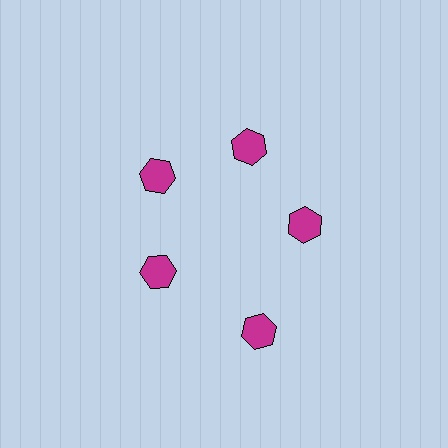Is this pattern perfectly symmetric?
No. The 5 magenta hexagons are arranged in a ring, but one element near the 5 o'clock position is pushed outward from the center, breaking the 5-fold rotational symmetry.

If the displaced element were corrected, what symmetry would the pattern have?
It would have 5-fold rotational symmetry — the pattern would map onto itself every 72 degrees.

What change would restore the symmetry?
The symmetry would be restored by moving it inward, back onto the ring so that all 5 hexagons sit at equal angles and equal distance from the center.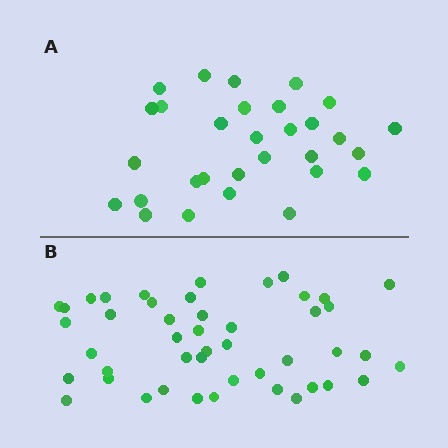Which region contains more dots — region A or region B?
Region B (the bottom region) has more dots.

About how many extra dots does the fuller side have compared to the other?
Region B has approximately 15 more dots than region A.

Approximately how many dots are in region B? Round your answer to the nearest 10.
About 50 dots. (The exact count is 46, which rounds to 50.)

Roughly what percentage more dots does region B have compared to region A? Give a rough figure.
About 55% more.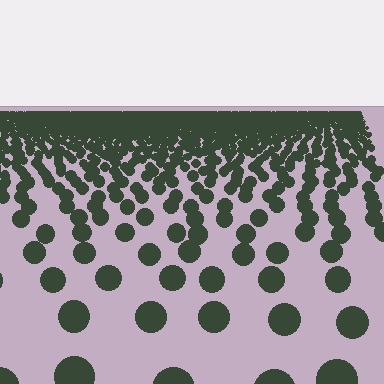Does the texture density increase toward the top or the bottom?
Density increases toward the top.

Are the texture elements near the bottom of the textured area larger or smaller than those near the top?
Larger. Near the bottom, elements are closer to the viewer and appear at a bigger on-screen size.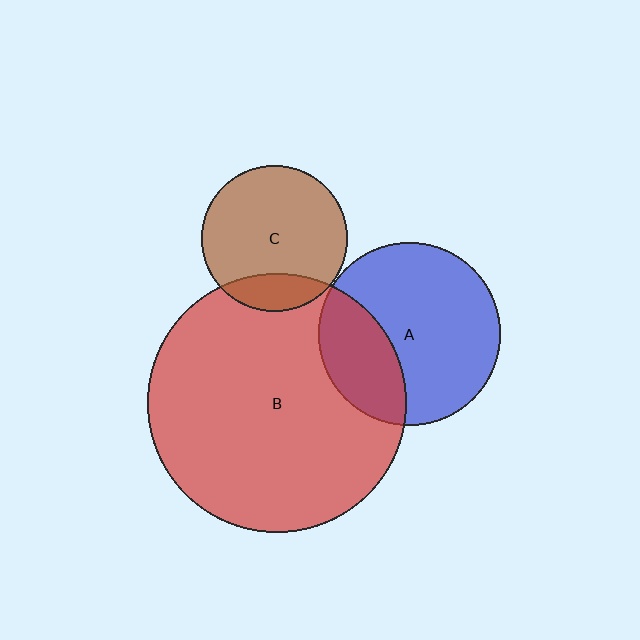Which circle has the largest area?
Circle B (red).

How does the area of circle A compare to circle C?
Approximately 1.6 times.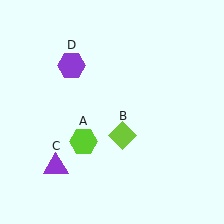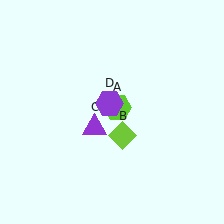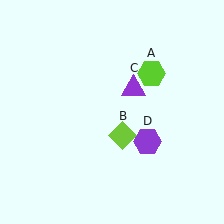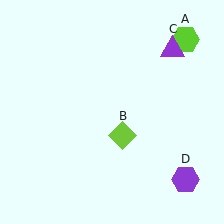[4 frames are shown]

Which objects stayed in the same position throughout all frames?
Lime diamond (object B) remained stationary.